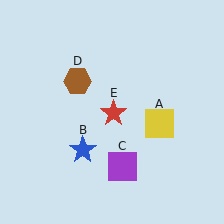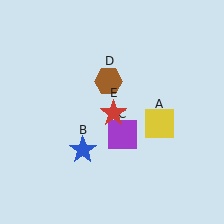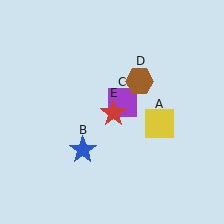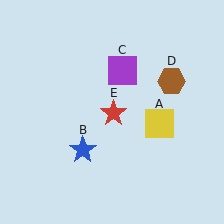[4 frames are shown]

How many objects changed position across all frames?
2 objects changed position: purple square (object C), brown hexagon (object D).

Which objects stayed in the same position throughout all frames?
Yellow square (object A) and blue star (object B) and red star (object E) remained stationary.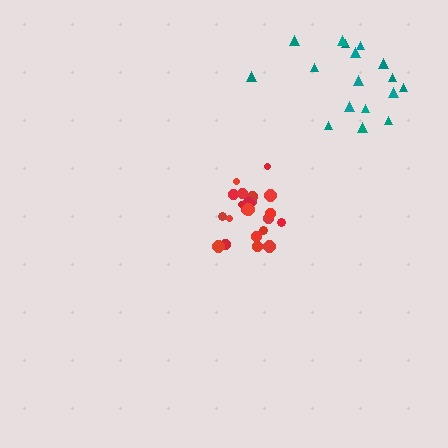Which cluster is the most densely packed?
Red.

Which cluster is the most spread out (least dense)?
Teal.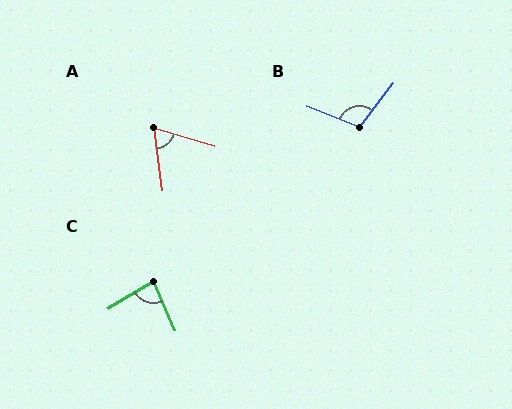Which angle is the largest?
B, at approximately 106 degrees.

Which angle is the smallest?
A, at approximately 66 degrees.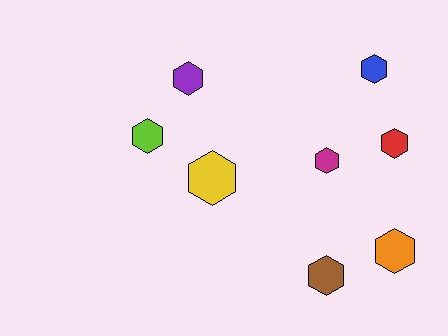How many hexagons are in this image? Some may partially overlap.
There are 8 hexagons.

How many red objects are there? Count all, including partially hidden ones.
There is 1 red object.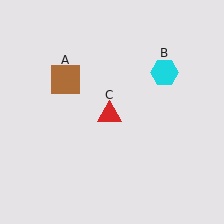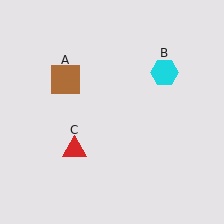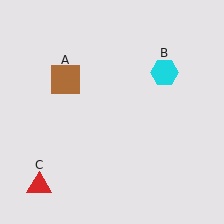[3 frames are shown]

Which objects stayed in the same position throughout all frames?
Brown square (object A) and cyan hexagon (object B) remained stationary.